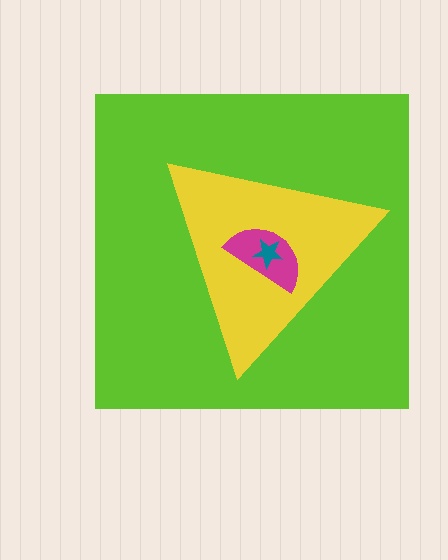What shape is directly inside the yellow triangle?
The magenta semicircle.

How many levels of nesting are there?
4.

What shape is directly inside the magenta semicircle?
The teal star.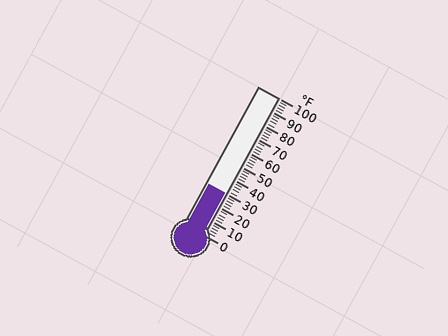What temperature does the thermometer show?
The thermometer shows approximately 30°F.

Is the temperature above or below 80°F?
The temperature is below 80°F.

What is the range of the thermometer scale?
The thermometer scale ranges from 0°F to 100°F.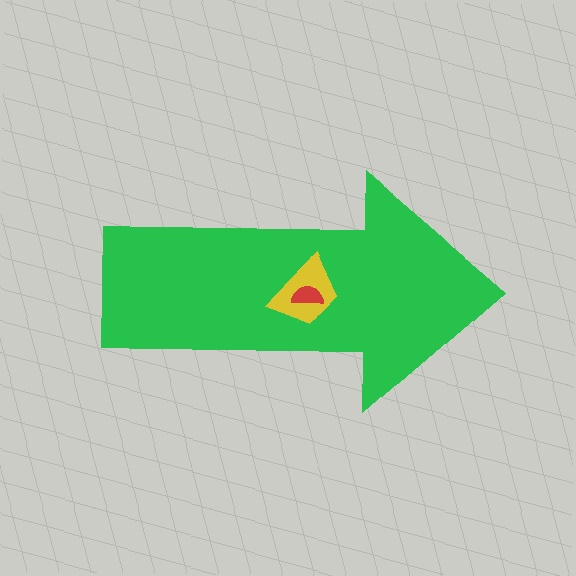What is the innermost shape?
The red semicircle.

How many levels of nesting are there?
3.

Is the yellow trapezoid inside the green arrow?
Yes.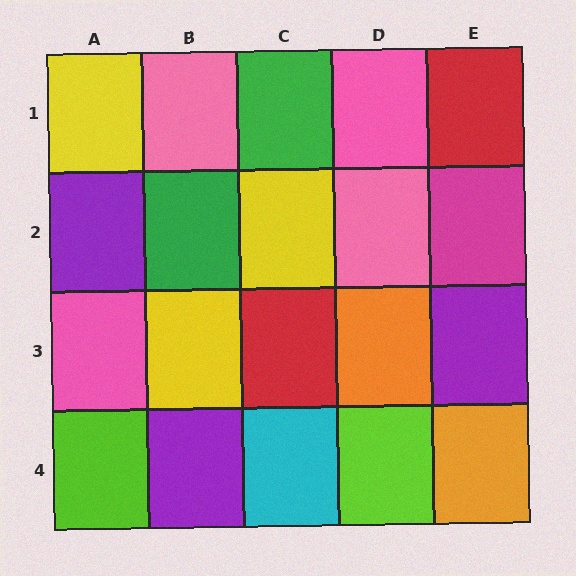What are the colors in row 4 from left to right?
Lime, purple, cyan, lime, orange.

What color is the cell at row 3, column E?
Purple.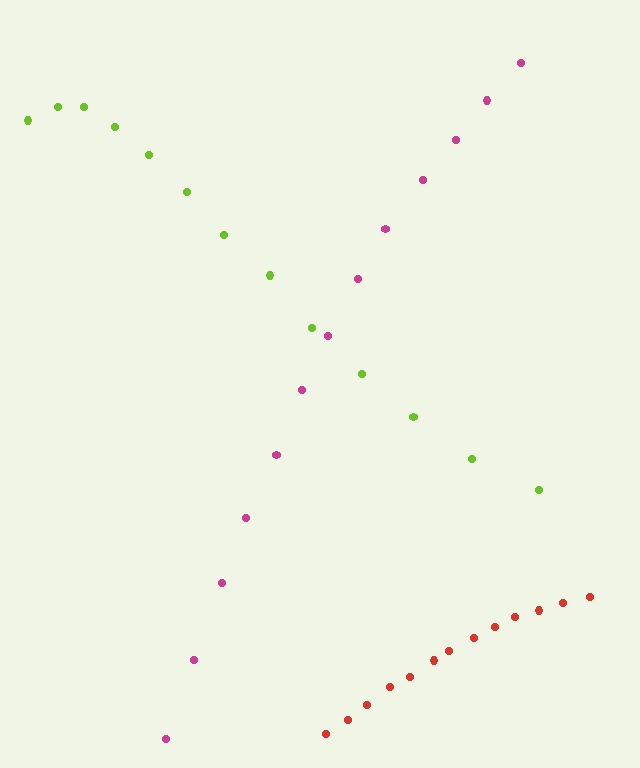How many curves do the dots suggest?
There are 3 distinct paths.